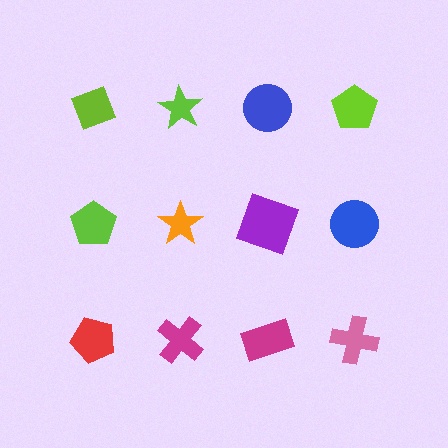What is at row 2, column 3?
A purple square.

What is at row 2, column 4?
A blue circle.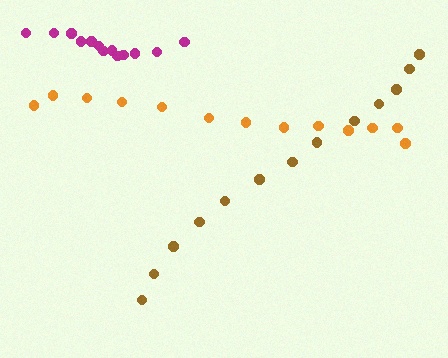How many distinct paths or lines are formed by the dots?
There are 3 distinct paths.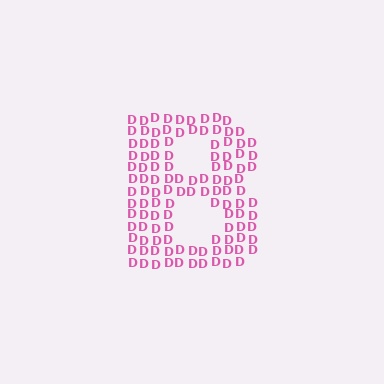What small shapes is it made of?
It is made of small letter D's.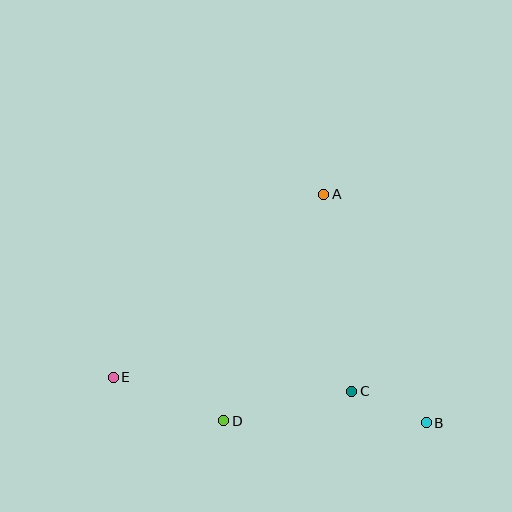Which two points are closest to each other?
Points B and C are closest to each other.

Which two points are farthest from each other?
Points B and E are farthest from each other.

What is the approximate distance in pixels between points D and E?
The distance between D and E is approximately 119 pixels.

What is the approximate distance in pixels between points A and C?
The distance between A and C is approximately 199 pixels.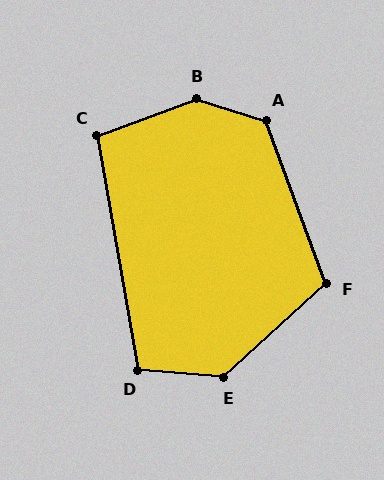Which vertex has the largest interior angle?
B, at approximately 143 degrees.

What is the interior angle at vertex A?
Approximately 127 degrees (obtuse).